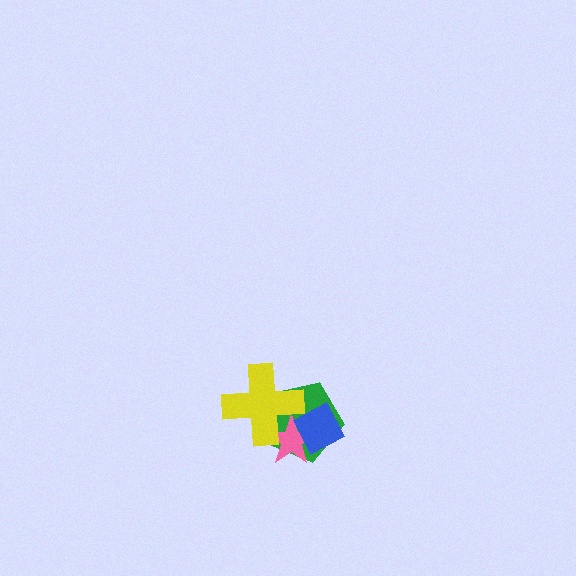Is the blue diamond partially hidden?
Yes, it is partially covered by another shape.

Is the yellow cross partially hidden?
No, no other shape covers it.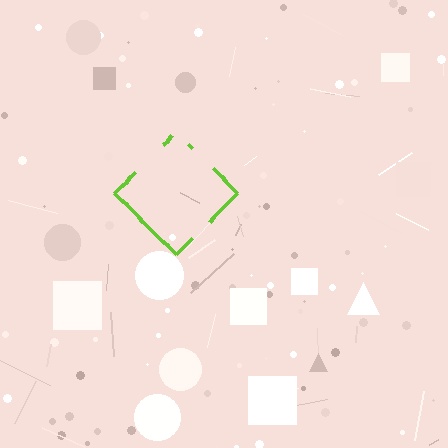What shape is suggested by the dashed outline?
The dashed outline suggests a diamond.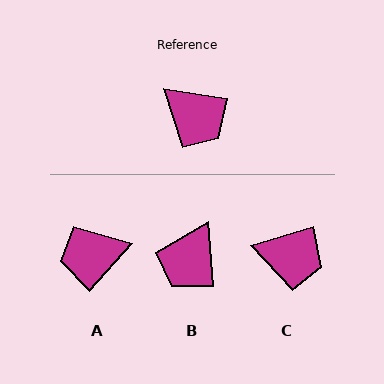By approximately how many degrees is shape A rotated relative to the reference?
Approximately 124 degrees clockwise.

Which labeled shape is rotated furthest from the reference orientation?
A, about 124 degrees away.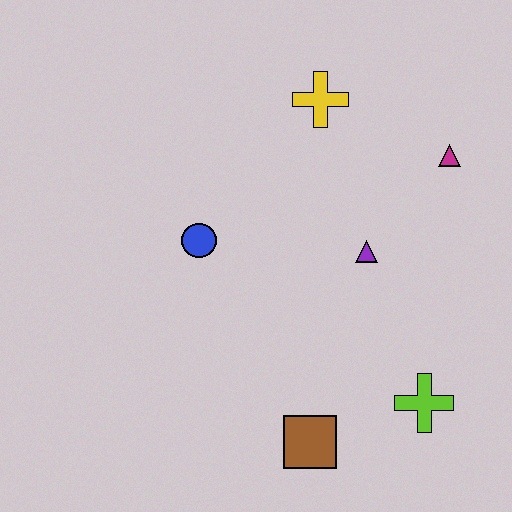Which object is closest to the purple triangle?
The magenta triangle is closest to the purple triangle.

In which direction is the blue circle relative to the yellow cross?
The blue circle is below the yellow cross.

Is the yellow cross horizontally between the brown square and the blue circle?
No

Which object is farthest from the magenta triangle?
The brown square is farthest from the magenta triangle.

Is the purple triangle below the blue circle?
Yes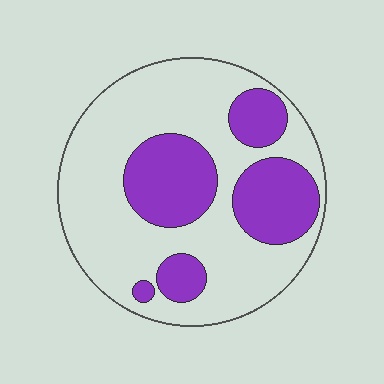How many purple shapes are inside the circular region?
5.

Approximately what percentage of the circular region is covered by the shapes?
Approximately 30%.